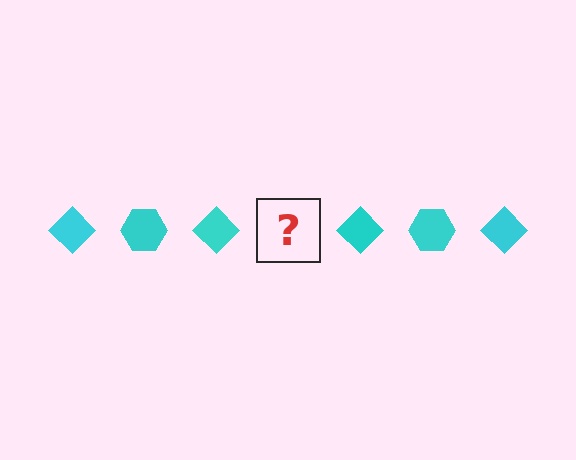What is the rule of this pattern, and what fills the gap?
The rule is that the pattern cycles through diamond, hexagon shapes in cyan. The gap should be filled with a cyan hexagon.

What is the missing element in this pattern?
The missing element is a cyan hexagon.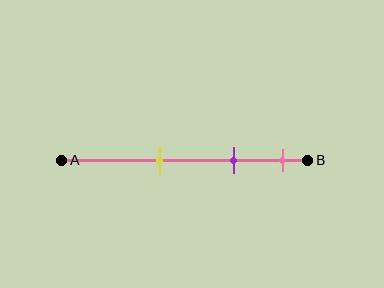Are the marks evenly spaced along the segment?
Yes, the marks are approximately evenly spaced.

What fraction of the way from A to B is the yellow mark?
The yellow mark is approximately 40% (0.4) of the way from A to B.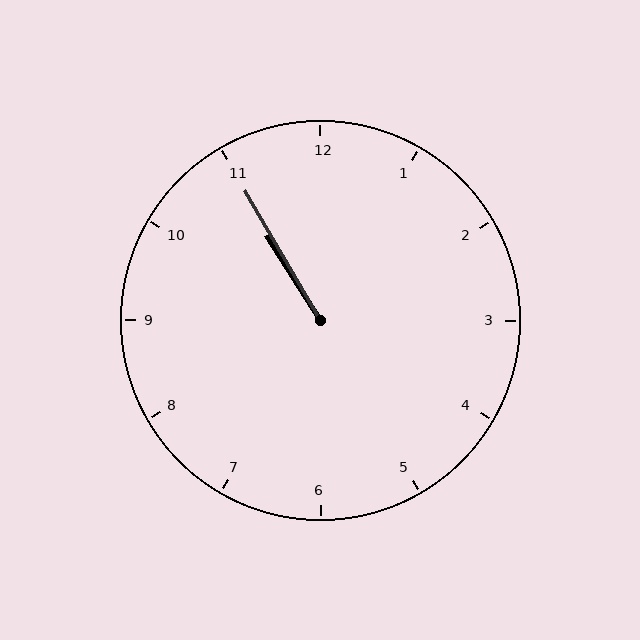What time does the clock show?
10:55.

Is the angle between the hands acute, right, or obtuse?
It is acute.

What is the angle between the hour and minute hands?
Approximately 2 degrees.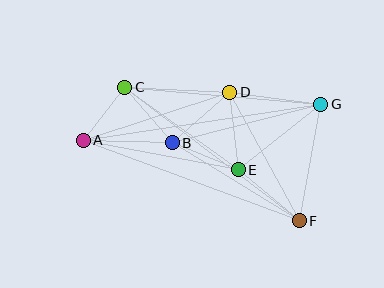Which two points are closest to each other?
Points A and C are closest to each other.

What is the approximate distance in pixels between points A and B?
The distance between A and B is approximately 89 pixels.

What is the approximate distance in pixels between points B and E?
The distance between B and E is approximately 72 pixels.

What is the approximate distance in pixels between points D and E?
The distance between D and E is approximately 78 pixels.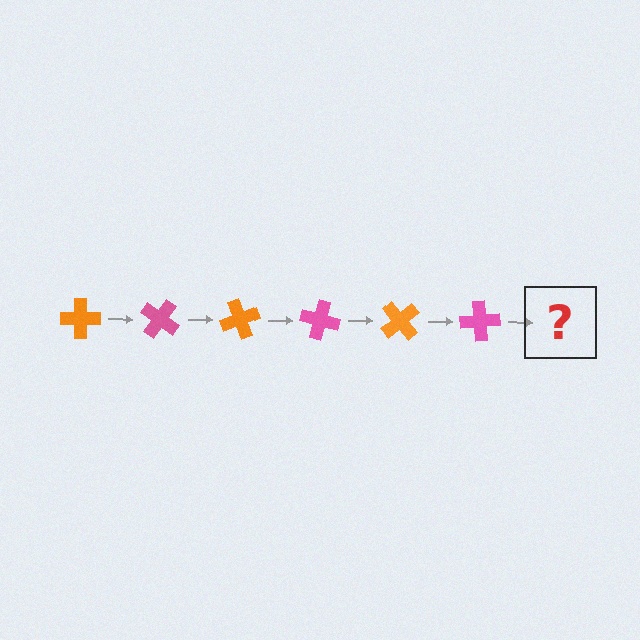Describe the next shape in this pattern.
It should be an orange cross, rotated 210 degrees from the start.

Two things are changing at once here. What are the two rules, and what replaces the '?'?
The two rules are that it rotates 35 degrees each step and the color cycles through orange and pink. The '?' should be an orange cross, rotated 210 degrees from the start.